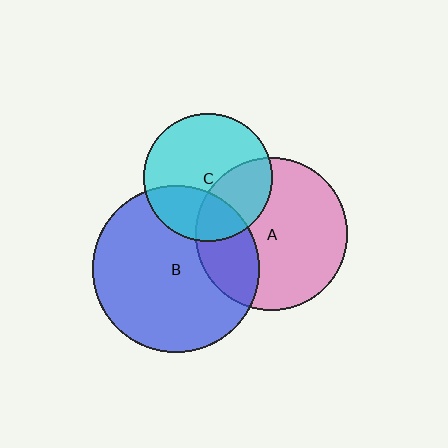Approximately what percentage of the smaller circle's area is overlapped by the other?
Approximately 25%.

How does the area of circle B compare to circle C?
Approximately 1.7 times.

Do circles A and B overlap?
Yes.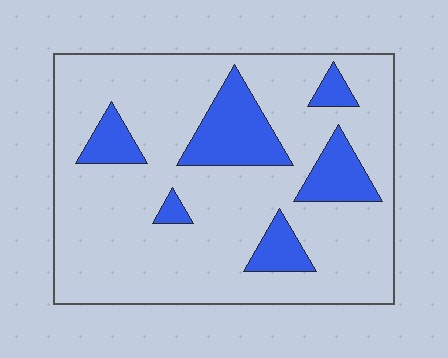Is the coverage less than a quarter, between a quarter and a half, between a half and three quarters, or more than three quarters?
Less than a quarter.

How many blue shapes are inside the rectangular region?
6.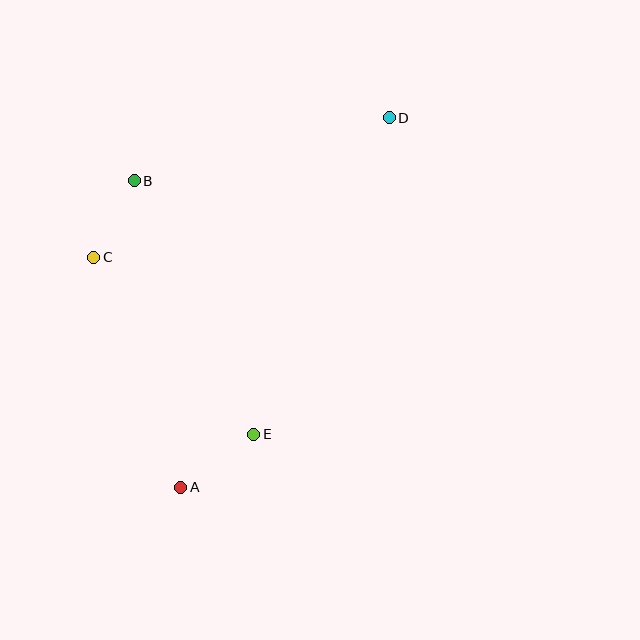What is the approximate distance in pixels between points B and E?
The distance between B and E is approximately 280 pixels.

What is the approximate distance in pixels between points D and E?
The distance between D and E is approximately 344 pixels.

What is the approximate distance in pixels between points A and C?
The distance between A and C is approximately 246 pixels.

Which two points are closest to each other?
Points B and C are closest to each other.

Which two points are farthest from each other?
Points A and D are farthest from each other.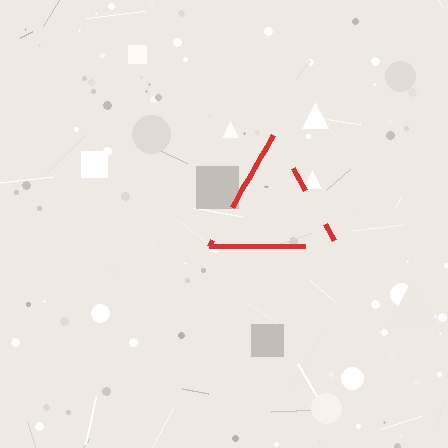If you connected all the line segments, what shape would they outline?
They would outline a triangle.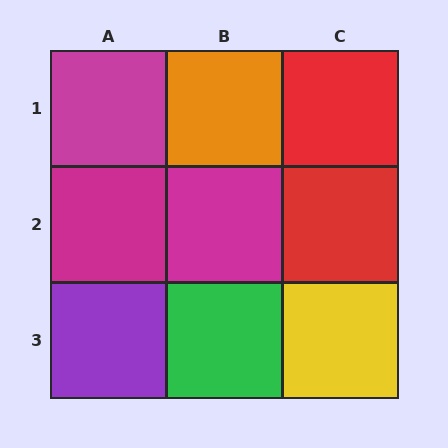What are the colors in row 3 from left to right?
Purple, green, yellow.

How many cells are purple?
1 cell is purple.